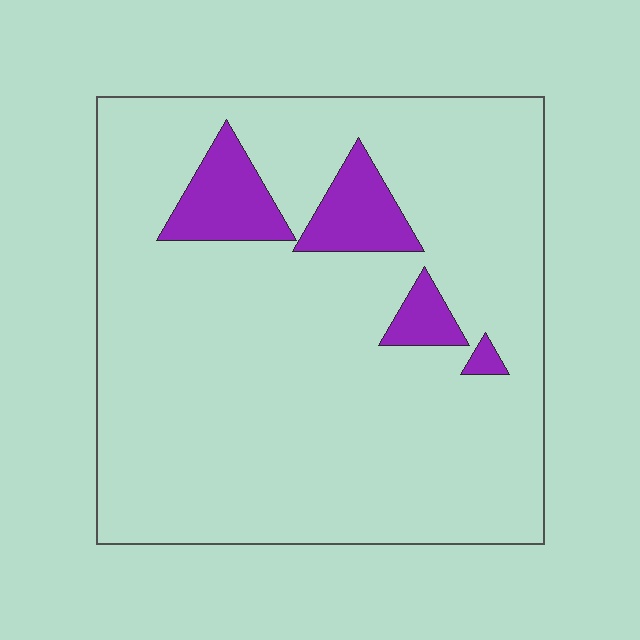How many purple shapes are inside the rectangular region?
4.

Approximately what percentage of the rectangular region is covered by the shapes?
Approximately 10%.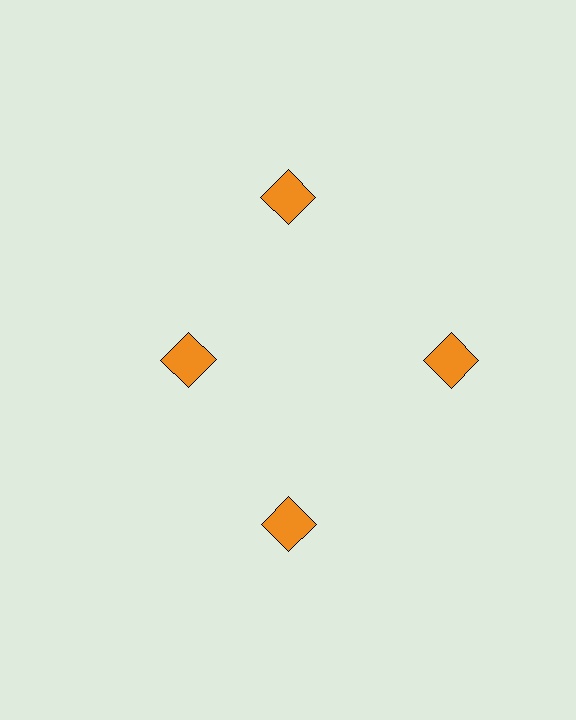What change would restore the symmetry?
The symmetry would be restored by moving it outward, back onto the ring so that all 4 squares sit at equal angles and equal distance from the center.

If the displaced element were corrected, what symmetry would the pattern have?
It would have 4-fold rotational symmetry — the pattern would map onto itself every 90 degrees.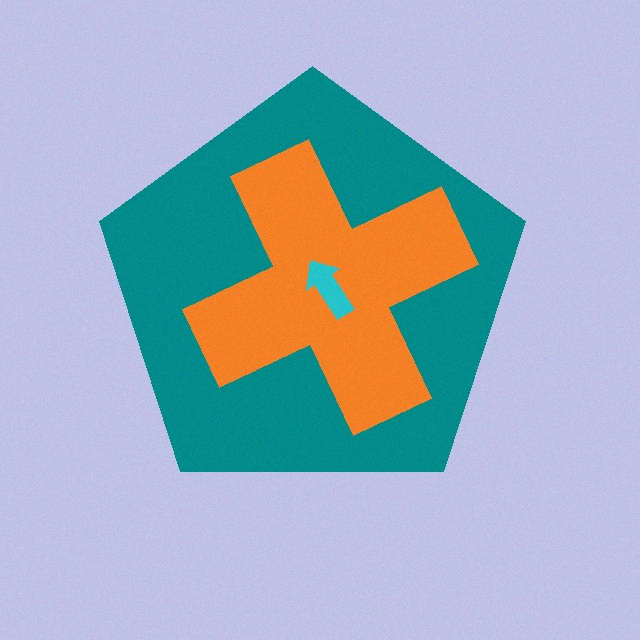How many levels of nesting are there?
3.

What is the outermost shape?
The teal pentagon.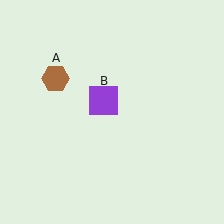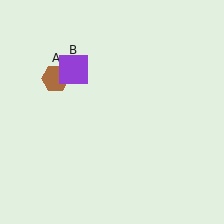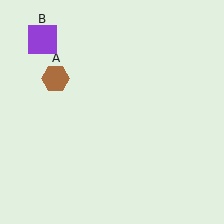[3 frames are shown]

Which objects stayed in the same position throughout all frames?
Brown hexagon (object A) remained stationary.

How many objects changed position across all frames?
1 object changed position: purple square (object B).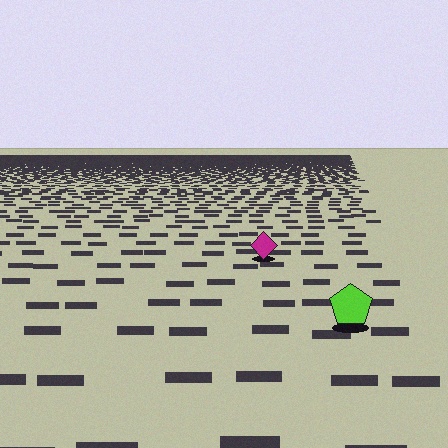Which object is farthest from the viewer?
The magenta diamond is farthest from the viewer. It appears smaller and the ground texture around it is denser.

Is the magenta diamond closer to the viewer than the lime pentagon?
No. The lime pentagon is closer — you can tell from the texture gradient: the ground texture is coarser near it.